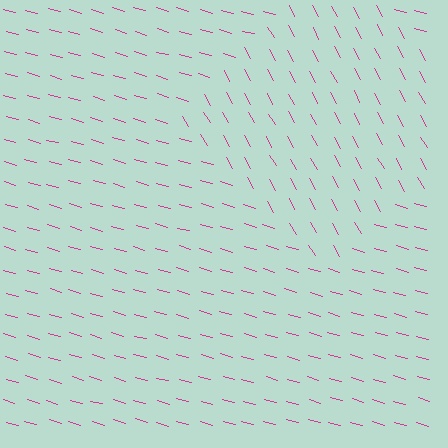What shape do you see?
I see a diamond.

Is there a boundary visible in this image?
Yes, there is a texture boundary formed by a change in line orientation.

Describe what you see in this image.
The image is filled with small magenta line segments. A diamond region in the image has lines oriented differently from the surrounding lines, creating a visible texture boundary.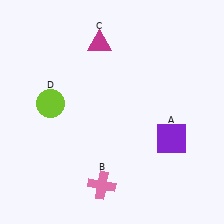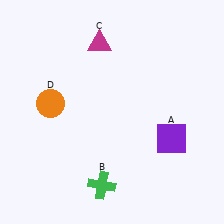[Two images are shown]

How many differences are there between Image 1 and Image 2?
There are 2 differences between the two images.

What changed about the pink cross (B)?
In Image 1, B is pink. In Image 2, it changed to green.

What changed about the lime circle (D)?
In Image 1, D is lime. In Image 2, it changed to orange.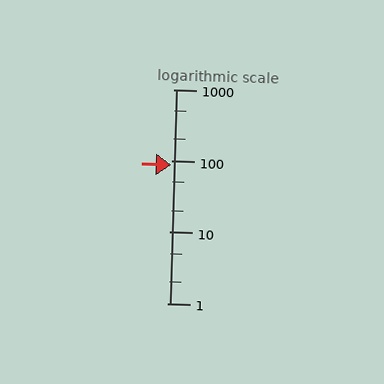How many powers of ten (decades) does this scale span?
The scale spans 3 decades, from 1 to 1000.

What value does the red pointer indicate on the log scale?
The pointer indicates approximately 88.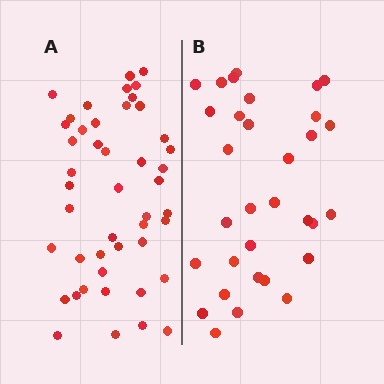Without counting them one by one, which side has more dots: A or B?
Region A (the left region) has more dots.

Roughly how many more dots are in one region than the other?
Region A has approximately 15 more dots than region B.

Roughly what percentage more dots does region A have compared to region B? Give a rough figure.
About 45% more.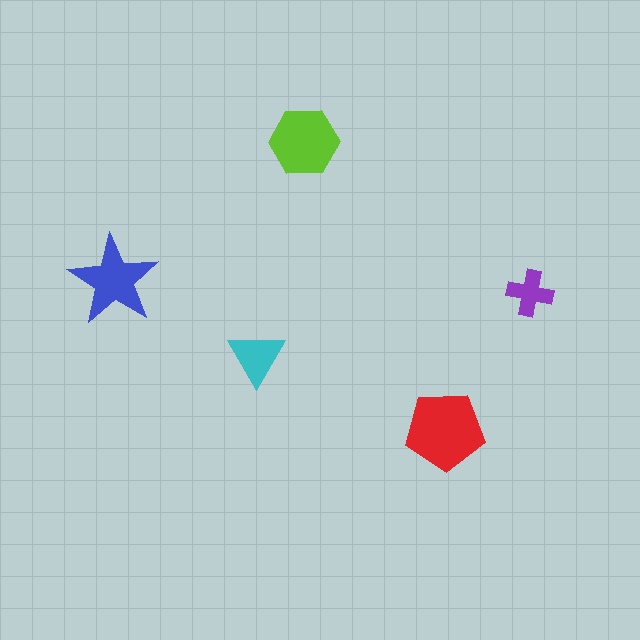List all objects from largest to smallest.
The red pentagon, the lime hexagon, the blue star, the cyan triangle, the purple cross.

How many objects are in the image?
There are 5 objects in the image.